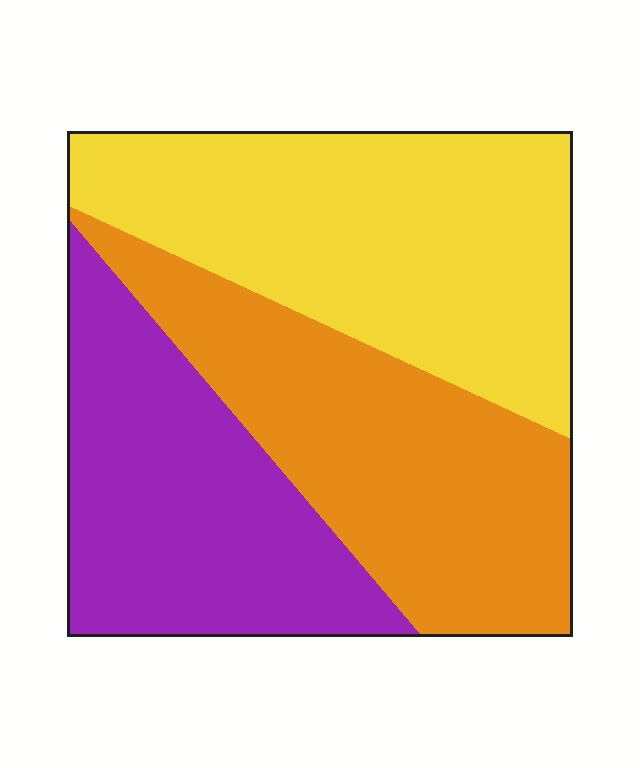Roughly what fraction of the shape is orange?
Orange takes up about one third (1/3) of the shape.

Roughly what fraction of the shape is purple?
Purple covers around 30% of the shape.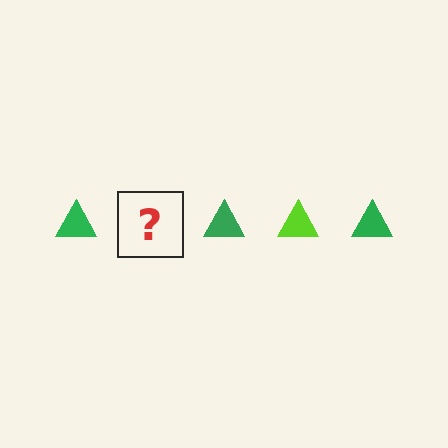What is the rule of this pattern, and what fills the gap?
The rule is that the pattern cycles through green, lime triangles. The gap should be filled with a lime triangle.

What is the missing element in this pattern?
The missing element is a lime triangle.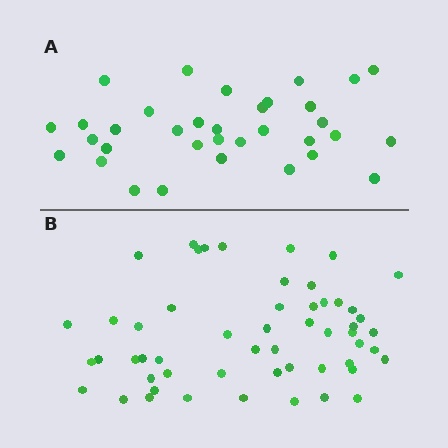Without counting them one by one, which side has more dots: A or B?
Region B (the bottom region) has more dots.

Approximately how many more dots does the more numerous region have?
Region B has approximately 20 more dots than region A.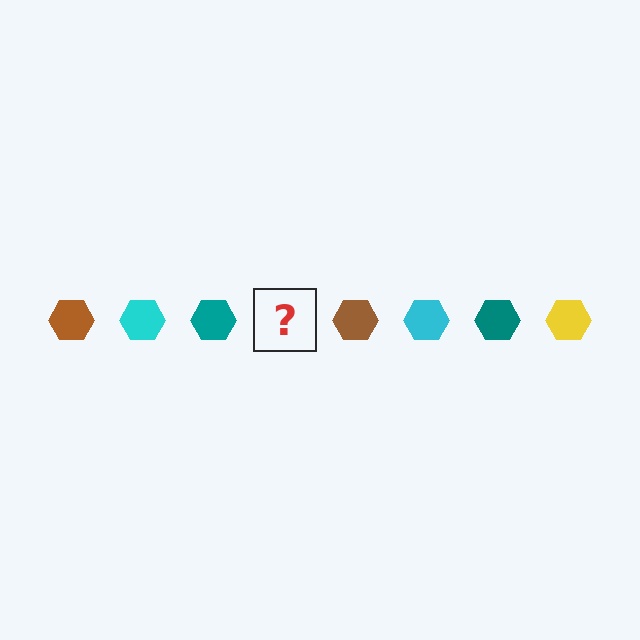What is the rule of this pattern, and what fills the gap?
The rule is that the pattern cycles through brown, cyan, teal, yellow hexagons. The gap should be filled with a yellow hexagon.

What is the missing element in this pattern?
The missing element is a yellow hexagon.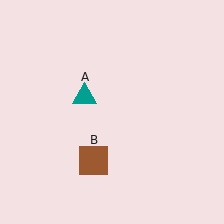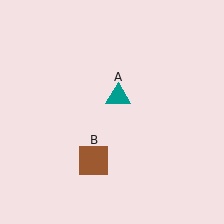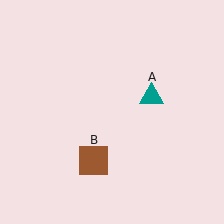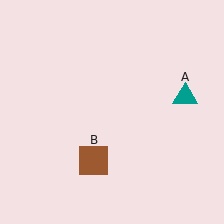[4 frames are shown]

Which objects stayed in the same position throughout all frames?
Brown square (object B) remained stationary.